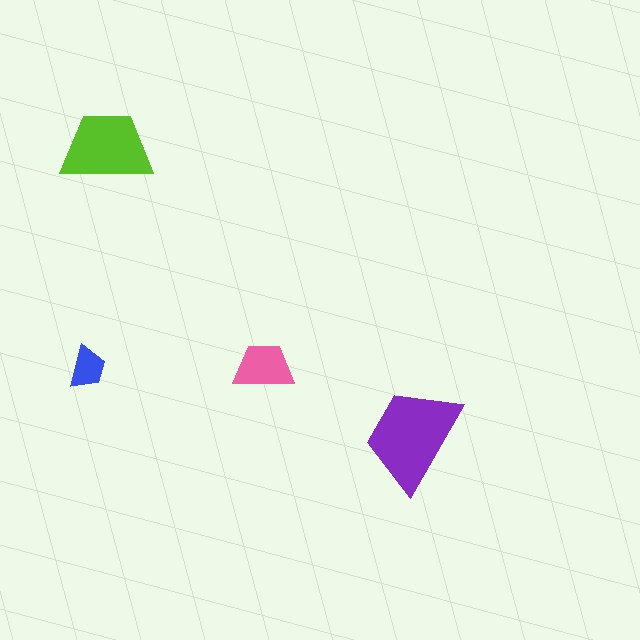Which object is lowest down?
The purple trapezoid is bottommost.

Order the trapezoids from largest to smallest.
the purple one, the lime one, the pink one, the blue one.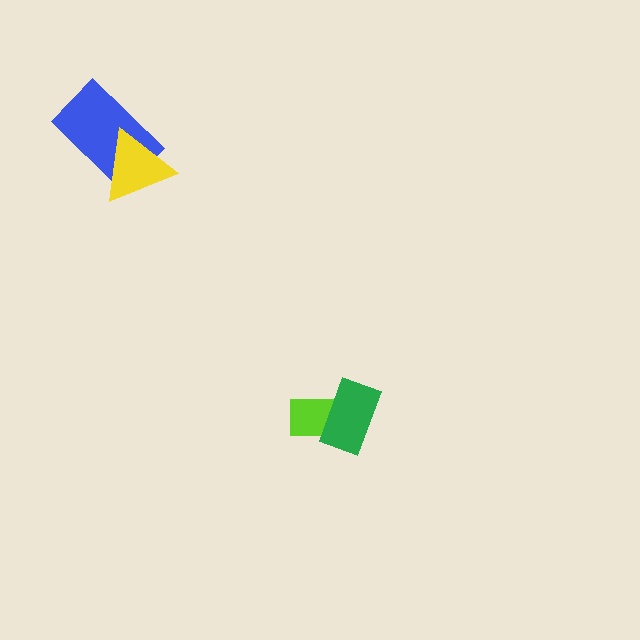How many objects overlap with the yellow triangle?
1 object overlaps with the yellow triangle.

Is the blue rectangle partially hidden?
Yes, it is partially covered by another shape.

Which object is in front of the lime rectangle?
The green rectangle is in front of the lime rectangle.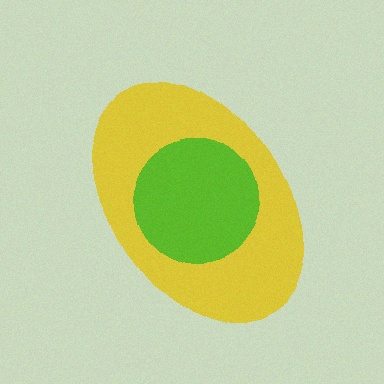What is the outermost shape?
The yellow ellipse.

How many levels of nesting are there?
2.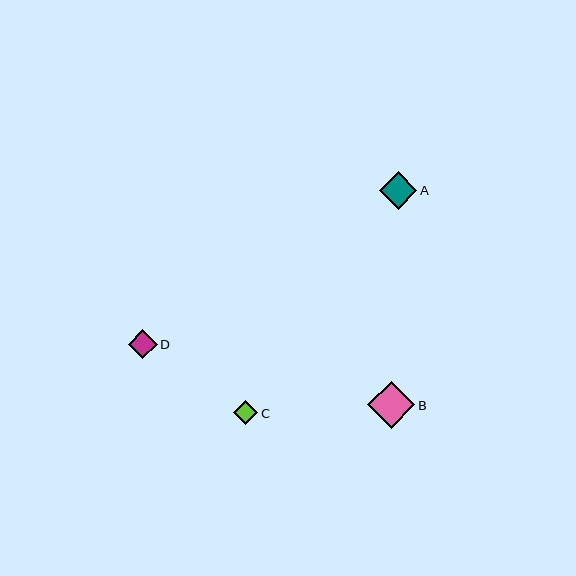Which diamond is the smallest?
Diamond C is the smallest with a size of approximately 24 pixels.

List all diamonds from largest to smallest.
From largest to smallest: B, A, D, C.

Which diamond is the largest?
Diamond B is the largest with a size of approximately 47 pixels.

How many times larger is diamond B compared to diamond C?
Diamond B is approximately 1.9 times the size of diamond C.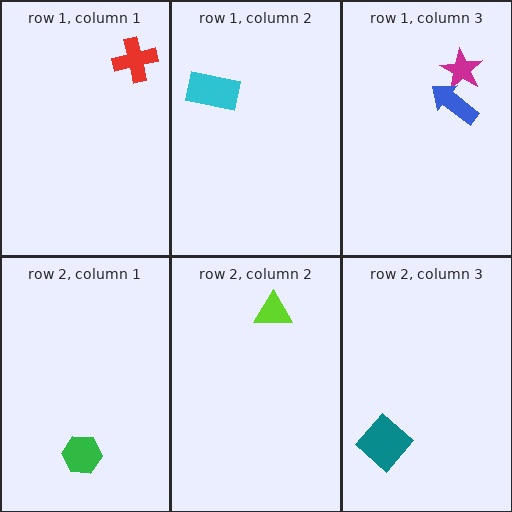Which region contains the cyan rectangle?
The row 1, column 2 region.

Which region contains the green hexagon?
The row 2, column 1 region.